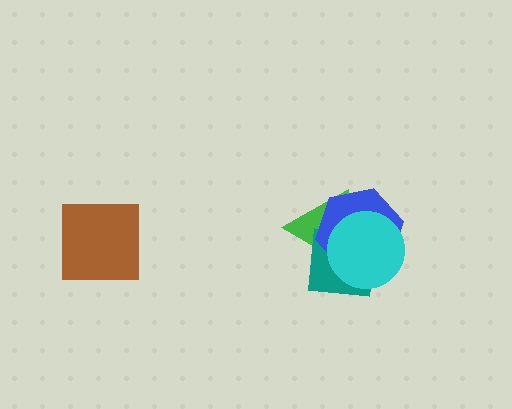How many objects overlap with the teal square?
3 objects overlap with the teal square.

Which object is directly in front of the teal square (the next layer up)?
The blue hexagon is directly in front of the teal square.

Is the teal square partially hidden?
Yes, it is partially covered by another shape.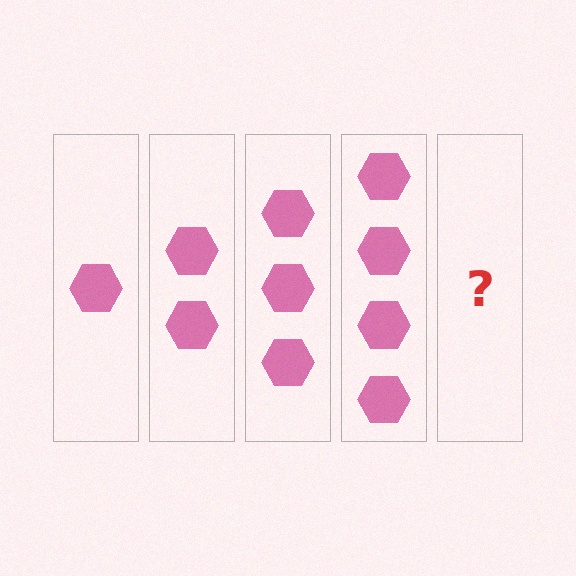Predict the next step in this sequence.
The next step is 5 hexagons.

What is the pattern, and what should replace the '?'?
The pattern is that each step adds one more hexagon. The '?' should be 5 hexagons.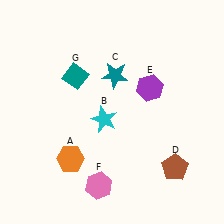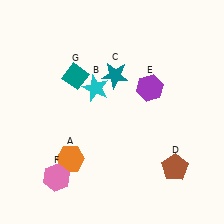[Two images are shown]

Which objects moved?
The objects that moved are: the cyan star (B), the pink hexagon (F).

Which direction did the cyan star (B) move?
The cyan star (B) moved up.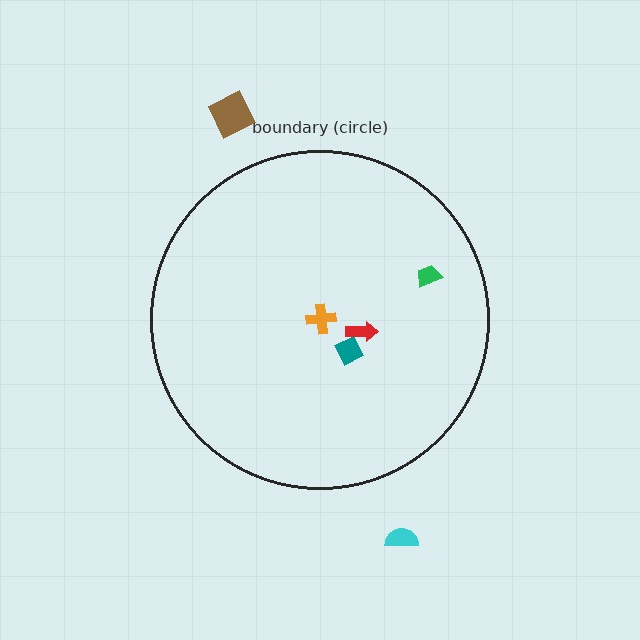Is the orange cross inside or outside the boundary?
Inside.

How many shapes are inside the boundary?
4 inside, 2 outside.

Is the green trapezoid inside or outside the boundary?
Inside.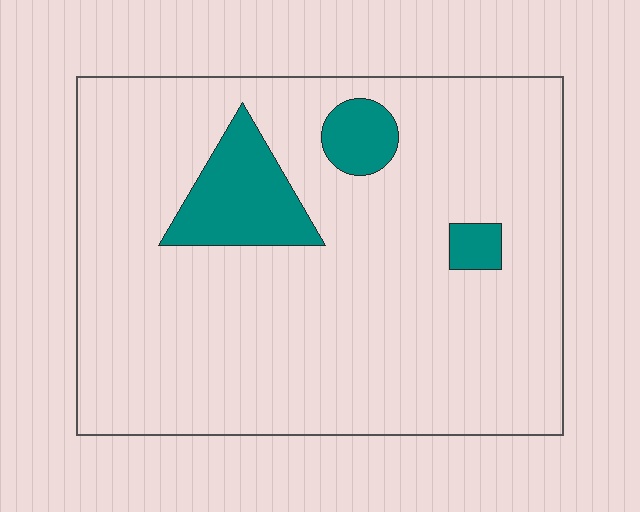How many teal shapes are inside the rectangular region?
3.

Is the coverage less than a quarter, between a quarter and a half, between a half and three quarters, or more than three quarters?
Less than a quarter.